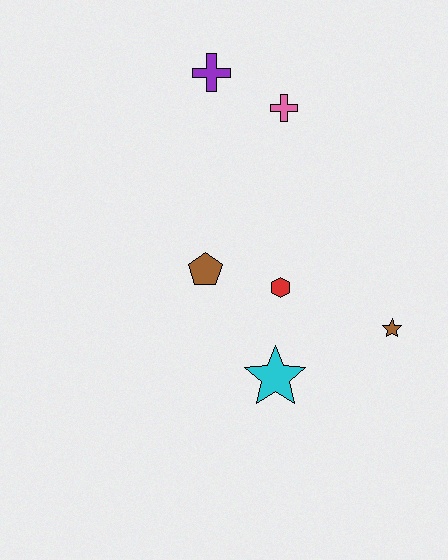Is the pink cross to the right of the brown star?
No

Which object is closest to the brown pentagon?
The red hexagon is closest to the brown pentagon.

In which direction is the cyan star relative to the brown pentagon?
The cyan star is below the brown pentagon.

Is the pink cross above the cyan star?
Yes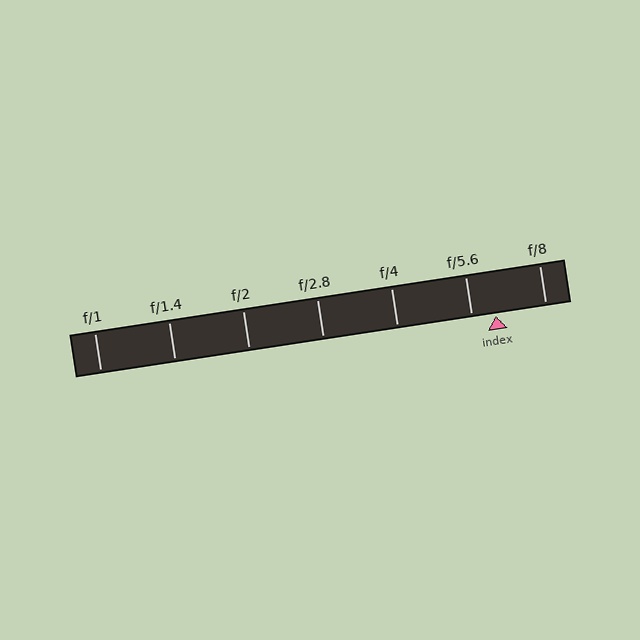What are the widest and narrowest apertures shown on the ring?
The widest aperture shown is f/1 and the narrowest is f/8.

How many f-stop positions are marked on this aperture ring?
There are 7 f-stop positions marked.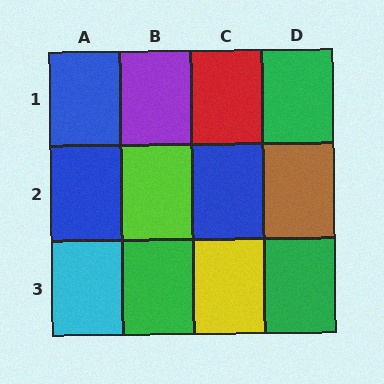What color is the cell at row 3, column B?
Green.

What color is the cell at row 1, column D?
Green.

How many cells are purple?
1 cell is purple.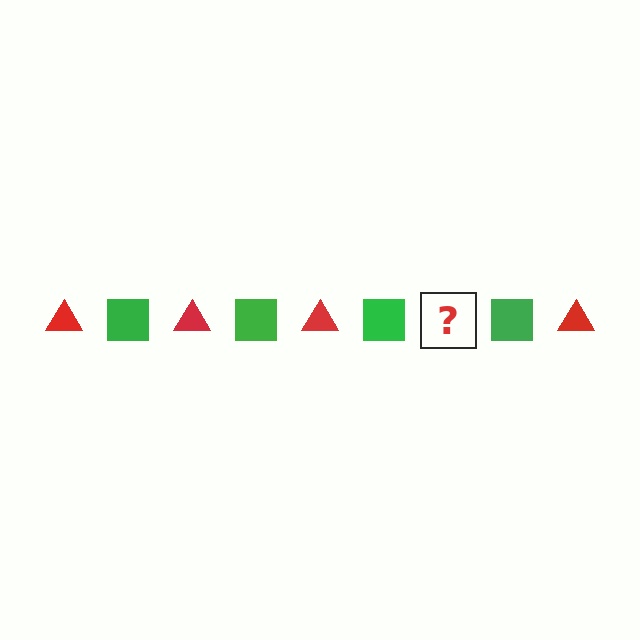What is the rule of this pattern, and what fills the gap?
The rule is that the pattern alternates between red triangle and green square. The gap should be filled with a red triangle.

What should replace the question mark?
The question mark should be replaced with a red triangle.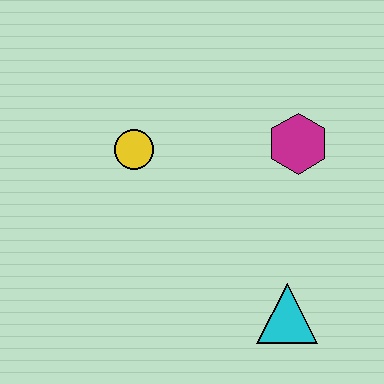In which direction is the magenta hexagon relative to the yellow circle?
The magenta hexagon is to the right of the yellow circle.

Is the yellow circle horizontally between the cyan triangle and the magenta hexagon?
No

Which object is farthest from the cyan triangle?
The yellow circle is farthest from the cyan triangle.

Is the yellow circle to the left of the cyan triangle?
Yes